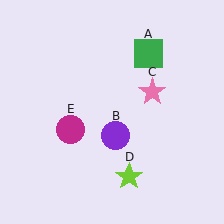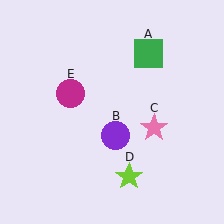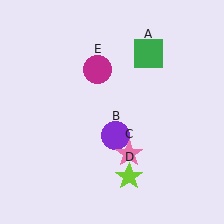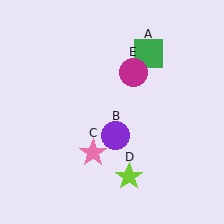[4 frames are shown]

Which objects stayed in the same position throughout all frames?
Green square (object A) and purple circle (object B) and lime star (object D) remained stationary.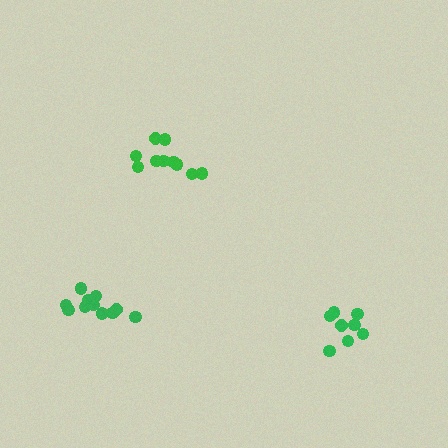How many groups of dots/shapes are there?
There are 3 groups.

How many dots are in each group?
Group 1: 10 dots, Group 2: 8 dots, Group 3: 11 dots (29 total).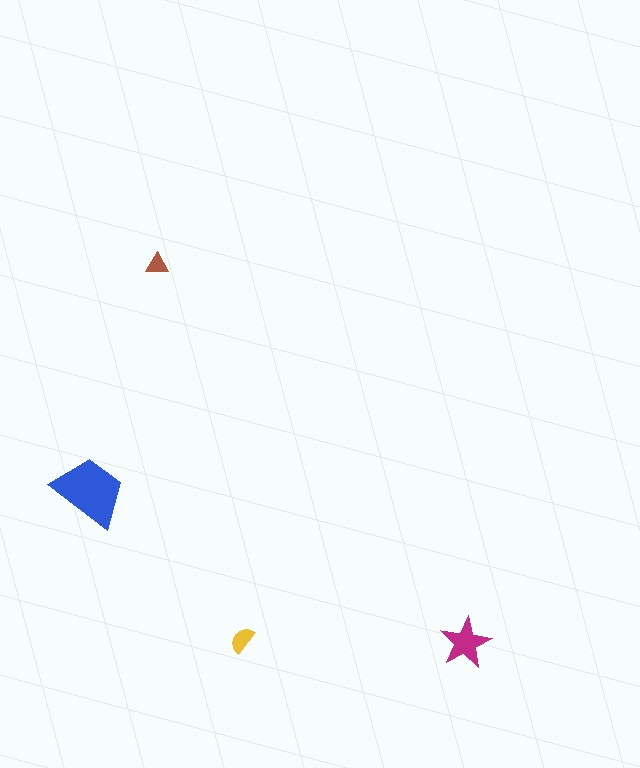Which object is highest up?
The brown triangle is topmost.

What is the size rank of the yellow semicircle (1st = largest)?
3rd.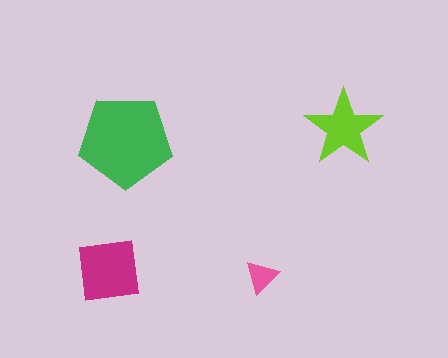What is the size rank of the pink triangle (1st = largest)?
4th.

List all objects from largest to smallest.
The green pentagon, the magenta square, the lime star, the pink triangle.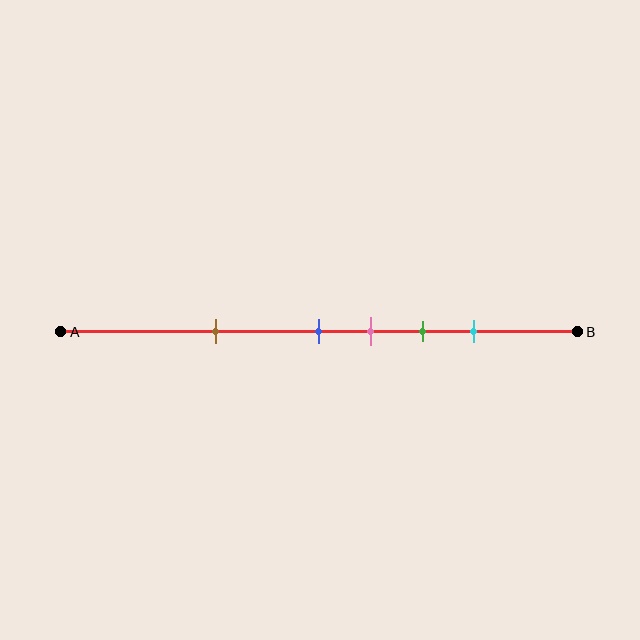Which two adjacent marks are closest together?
The blue and pink marks are the closest adjacent pair.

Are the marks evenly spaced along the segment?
No, the marks are not evenly spaced.